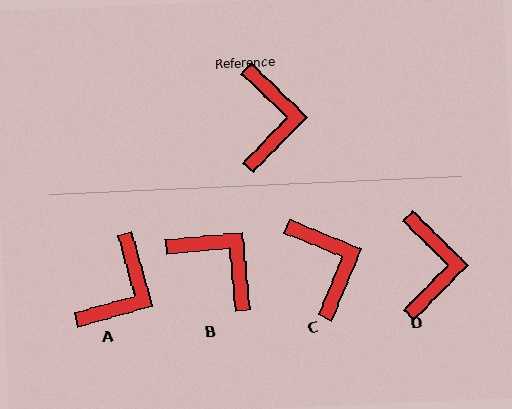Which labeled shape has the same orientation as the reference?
D.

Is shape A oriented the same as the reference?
No, it is off by about 30 degrees.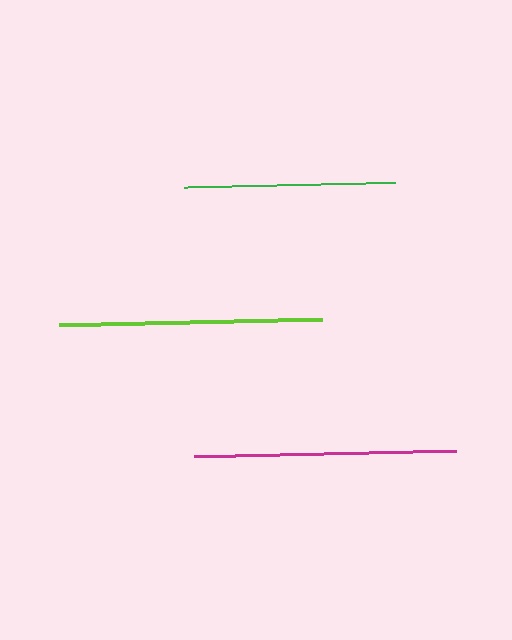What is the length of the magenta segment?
The magenta segment is approximately 262 pixels long.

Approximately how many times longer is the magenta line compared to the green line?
The magenta line is approximately 1.2 times the length of the green line.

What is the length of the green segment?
The green segment is approximately 211 pixels long.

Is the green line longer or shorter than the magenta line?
The magenta line is longer than the green line.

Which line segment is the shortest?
The green line is the shortest at approximately 211 pixels.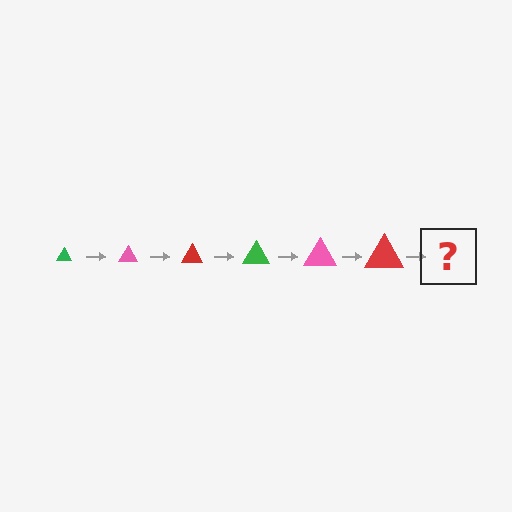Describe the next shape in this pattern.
It should be a green triangle, larger than the previous one.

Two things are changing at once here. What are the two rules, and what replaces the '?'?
The two rules are that the triangle grows larger each step and the color cycles through green, pink, and red. The '?' should be a green triangle, larger than the previous one.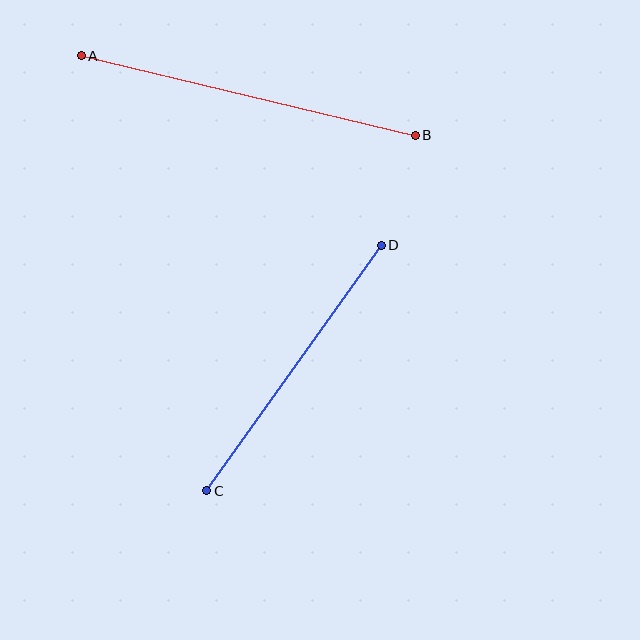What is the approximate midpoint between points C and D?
The midpoint is at approximately (294, 368) pixels.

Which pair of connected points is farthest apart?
Points A and B are farthest apart.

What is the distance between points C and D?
The distance is approximately 301 pixels.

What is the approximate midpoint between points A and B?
The midpoint is at approximately (248, 96) pixels.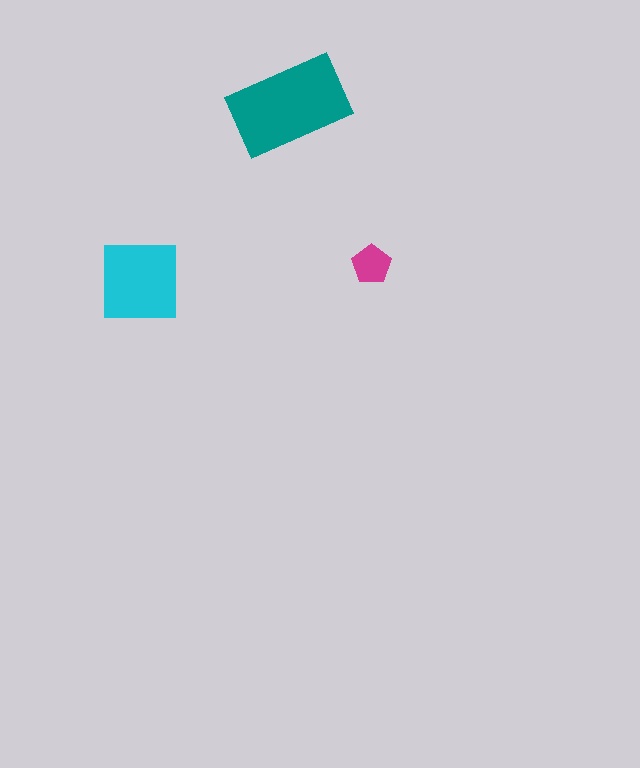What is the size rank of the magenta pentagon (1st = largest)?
3rd.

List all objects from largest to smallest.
The teal rectangle, the cyan square, the magenta pentagon.